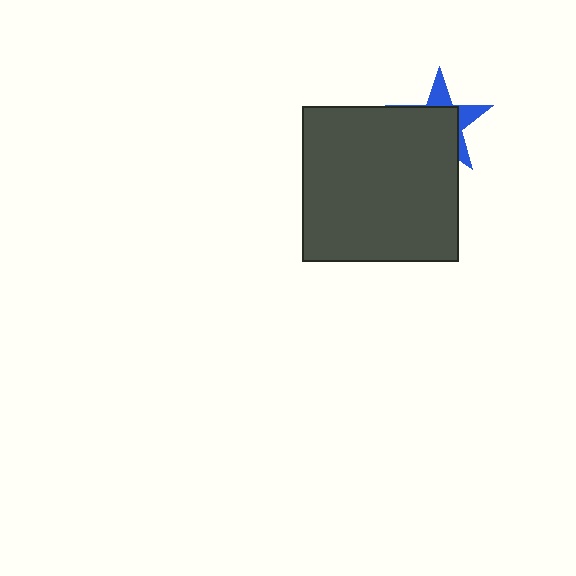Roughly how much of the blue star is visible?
A small part of it is visible (roughly 33%).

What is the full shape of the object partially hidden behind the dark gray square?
The partially hidden object is a blue star.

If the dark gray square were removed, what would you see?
You would see the complete blue star.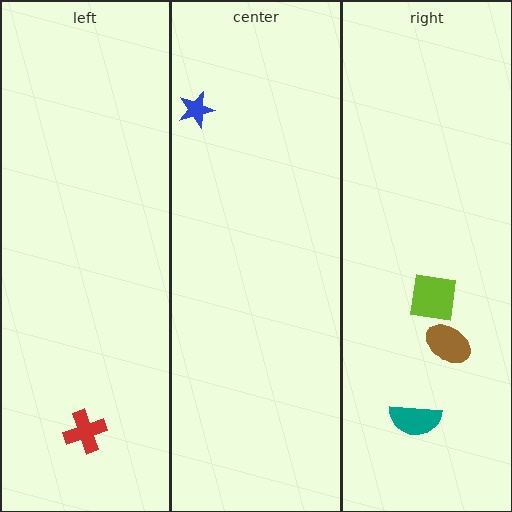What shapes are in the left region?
The red cross.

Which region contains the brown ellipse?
The right region.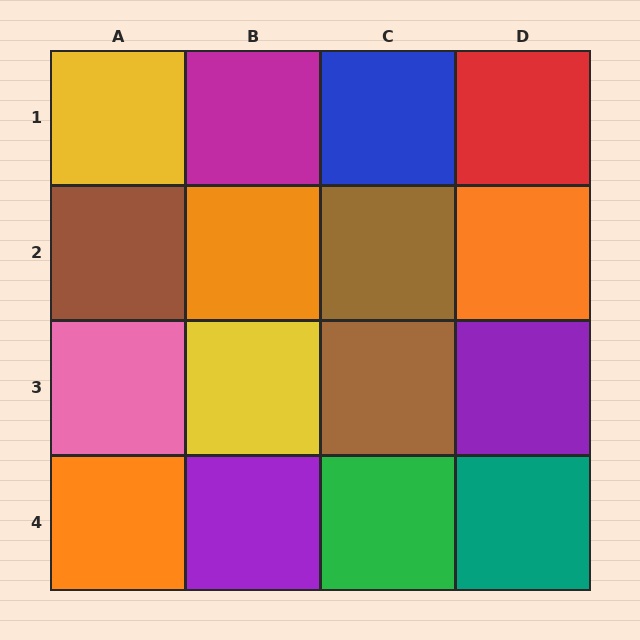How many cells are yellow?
2 cells are yellow.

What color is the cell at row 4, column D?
Teal.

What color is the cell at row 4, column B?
Purple.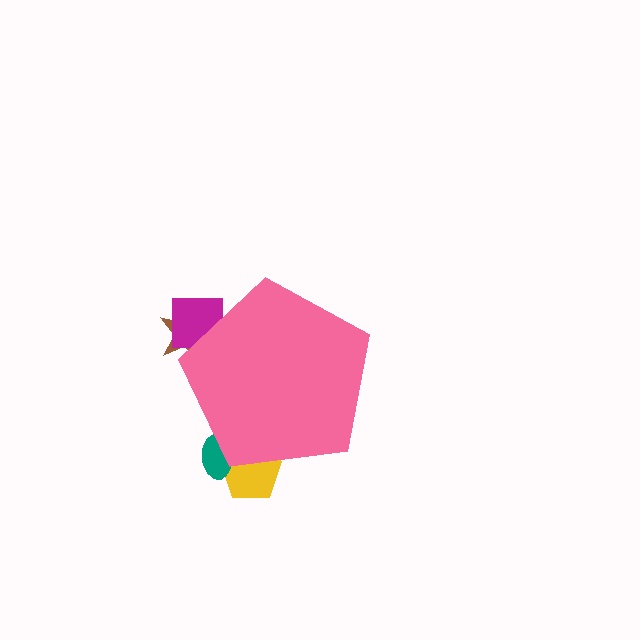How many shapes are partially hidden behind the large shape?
4 shapes are partially hidden.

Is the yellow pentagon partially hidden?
Yes, the yellow pentagon is partially hidden behind the pink pentagon.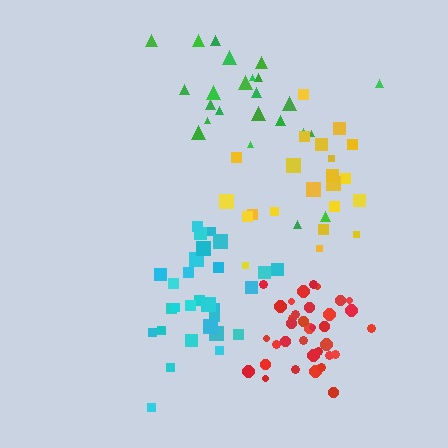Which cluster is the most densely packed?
Red.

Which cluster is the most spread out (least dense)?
Green.